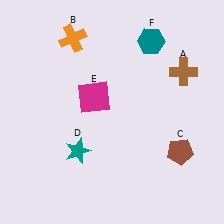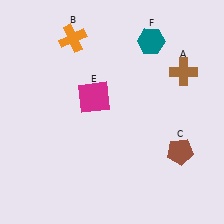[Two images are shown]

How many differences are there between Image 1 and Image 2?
There is 1 difference between the two images.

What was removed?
The teal star (D) was removed in Image 2.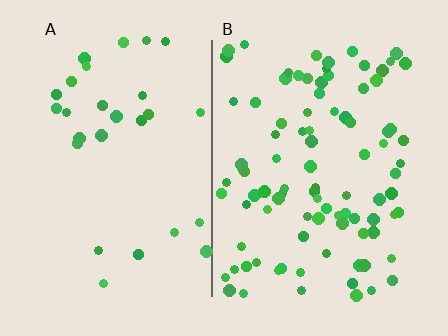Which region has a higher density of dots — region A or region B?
B (the right).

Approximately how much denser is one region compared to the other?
Approximately 3.4× — region B over region A.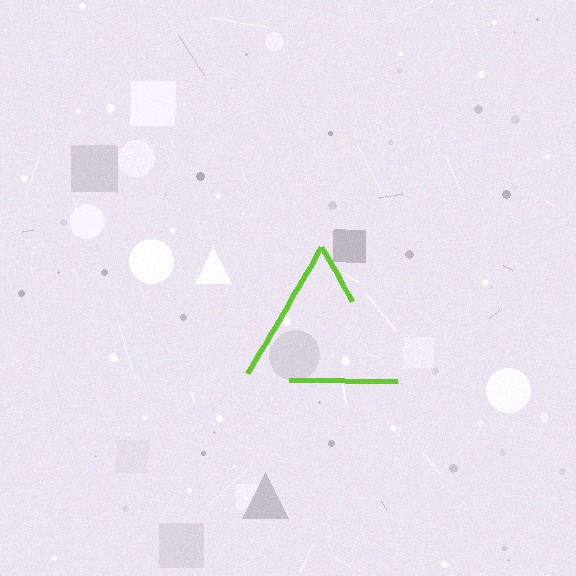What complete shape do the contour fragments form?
The contour fragments form a triangle.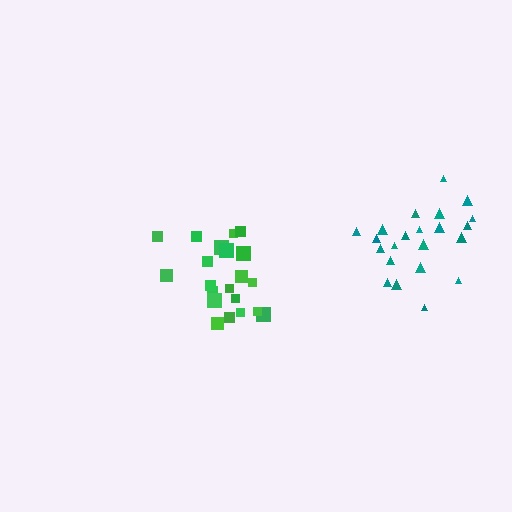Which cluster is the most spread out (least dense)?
Teal.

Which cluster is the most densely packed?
Green.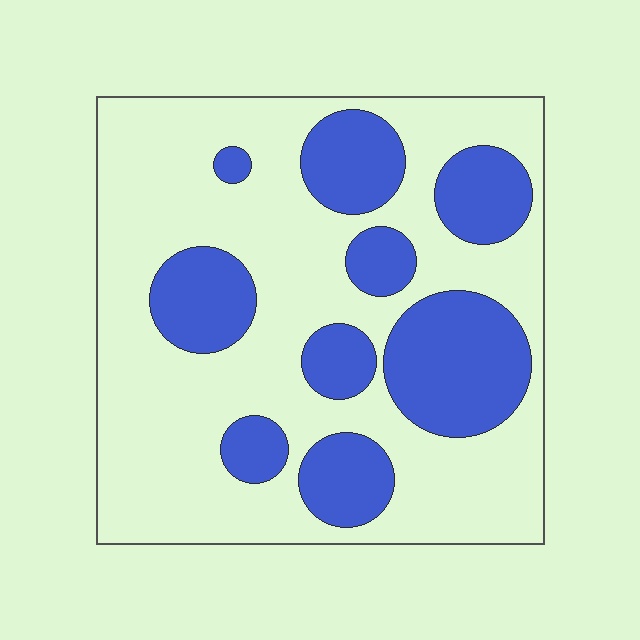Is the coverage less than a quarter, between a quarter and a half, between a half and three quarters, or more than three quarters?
Between a quarter and a half.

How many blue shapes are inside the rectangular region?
9.